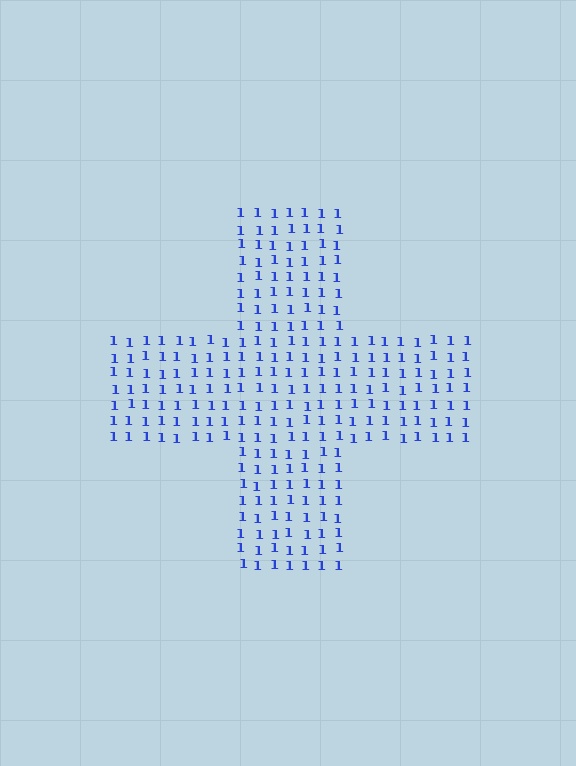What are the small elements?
The small elements are digit 1's.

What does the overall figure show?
The overall figure shows a cross.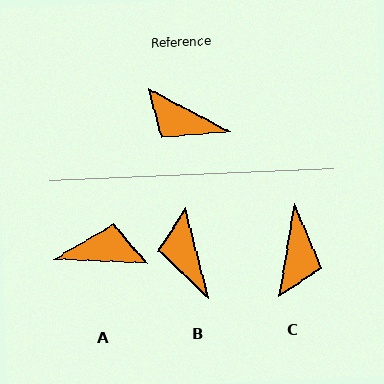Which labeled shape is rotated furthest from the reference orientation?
A, about 154 degrees away.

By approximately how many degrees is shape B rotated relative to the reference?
Approximately 48 degrees clockwise.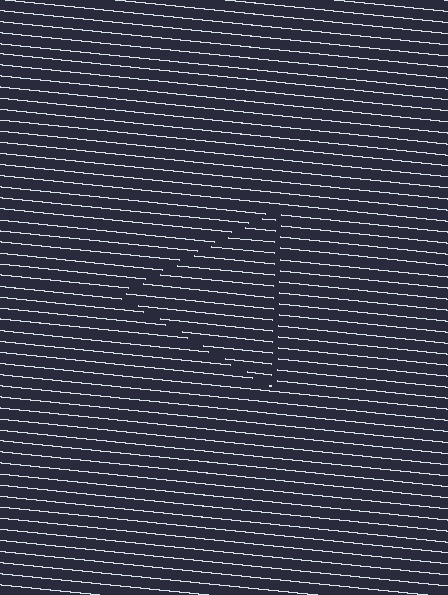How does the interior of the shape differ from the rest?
The interior of the shape contains the same grating, shifted by half a period — the contour is defined by the phase discontinuity where line-ends from the inner and outer gratings abut.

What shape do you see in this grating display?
An illusory triangle. The interior of the shape contains the same grating, shifted by half a period — the contour is defined by the phase discontinuity where line-ends from the inner and outer gratings abut.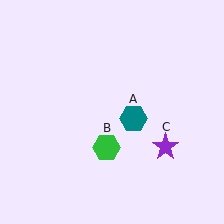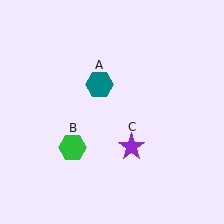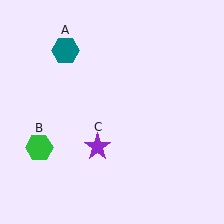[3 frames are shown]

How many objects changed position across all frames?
3 objects changed position: teal hexagon (object A), green hexagon (object B), purple star (object C).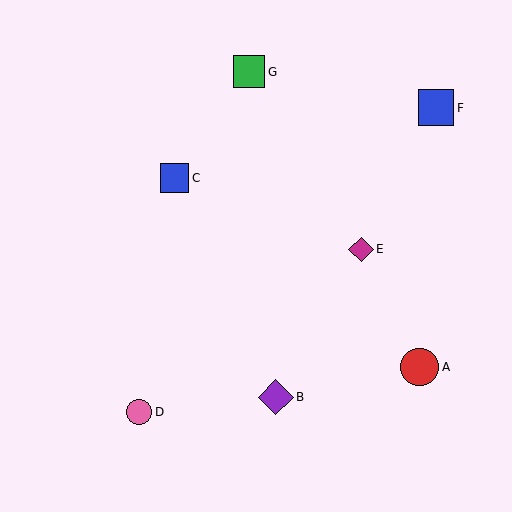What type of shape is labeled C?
Shape C is a blue square.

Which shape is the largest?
The red circle (labeled A) is the largest.